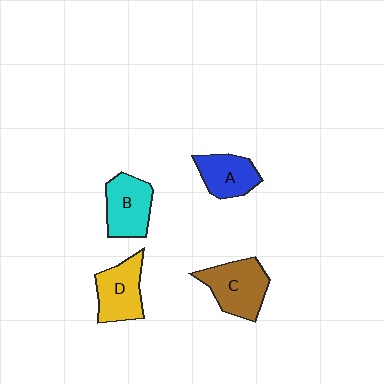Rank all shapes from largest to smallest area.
From largest to smallest: C (brown), D (yellow), B (cyan), A (blue).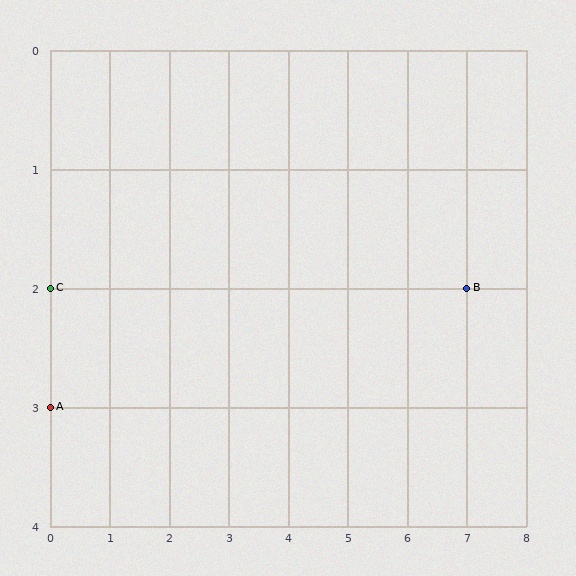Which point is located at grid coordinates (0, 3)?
Point A is at (0, 3).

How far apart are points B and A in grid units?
Points B and A are 7 columns and 1 row apart (about 7.1 grid units diagonally).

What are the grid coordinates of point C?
Point C is at grid coordinates (0, 2).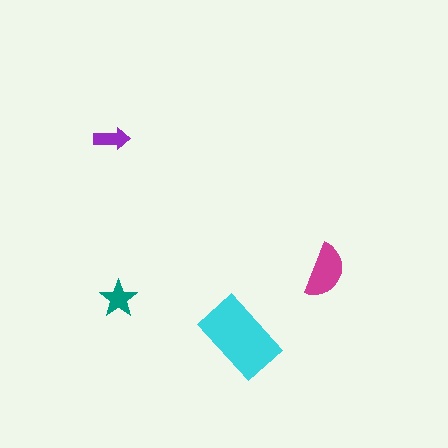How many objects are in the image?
There are 4 objects in the image.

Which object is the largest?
The cyan rectangle.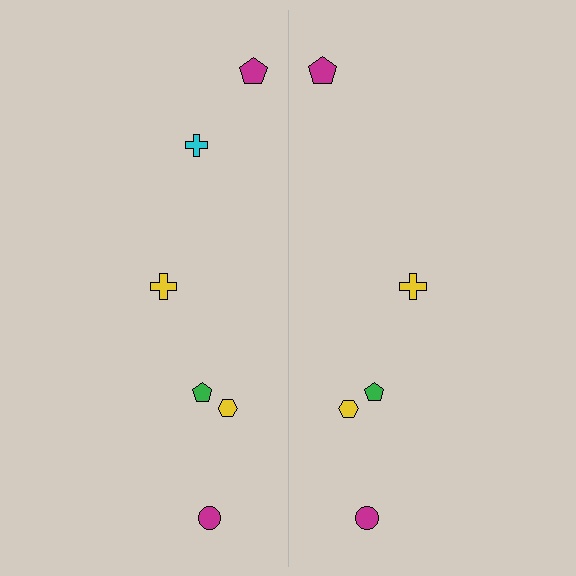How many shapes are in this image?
There are 11 shapes in this image.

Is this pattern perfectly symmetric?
No, the pattern is not perfectly symmetric. A cyan cross is missing from the right side.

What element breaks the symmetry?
A cyan cross is missing from the right side.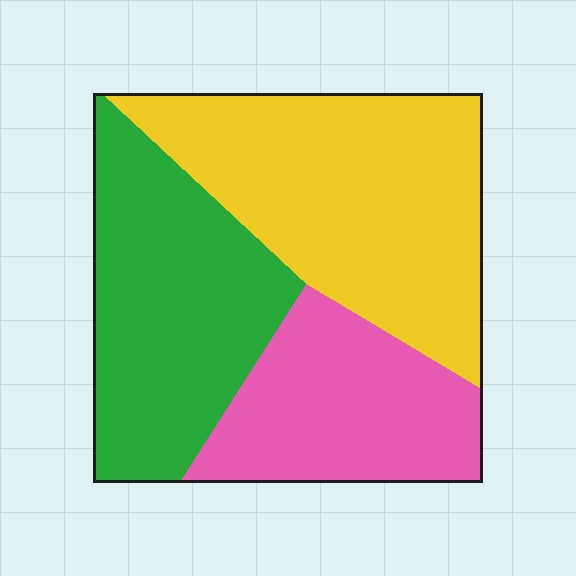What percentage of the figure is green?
Green takes up about one third (1/3) of the figure.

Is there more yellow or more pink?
Yellow.